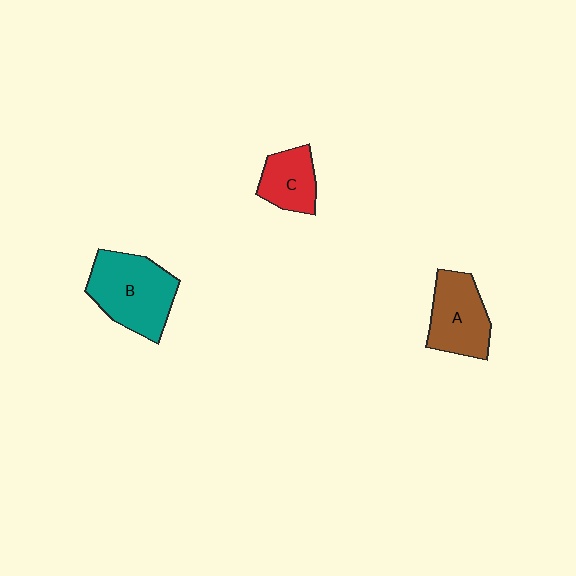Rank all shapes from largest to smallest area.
From largest to smallest: B (teal), A (brown), C (red).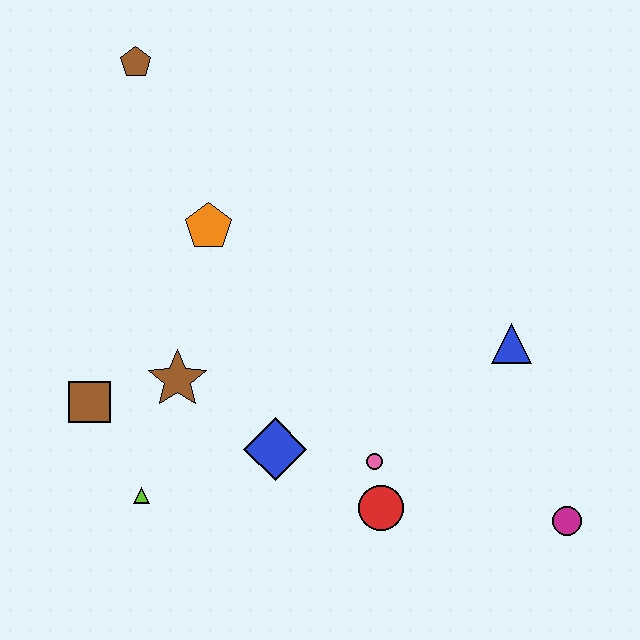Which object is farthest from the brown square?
The magenta circle is farthest from the brown square.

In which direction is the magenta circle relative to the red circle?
The magenta circle is to the right of the red circle.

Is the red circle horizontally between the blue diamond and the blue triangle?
Yes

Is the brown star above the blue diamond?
Yes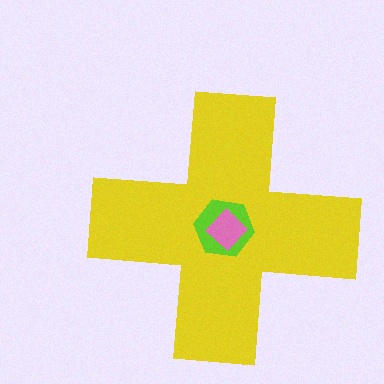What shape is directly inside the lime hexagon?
The pink diamond.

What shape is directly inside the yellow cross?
The lime hexagon.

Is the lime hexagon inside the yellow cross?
Yes.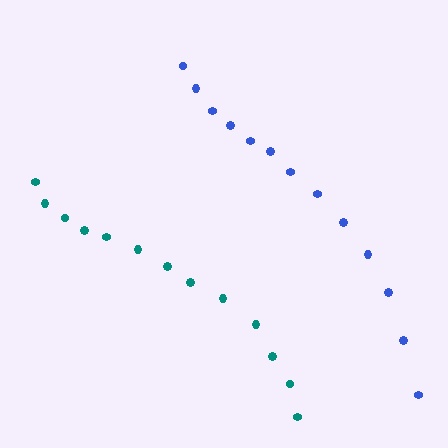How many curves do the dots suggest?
There are 2 distinct paths.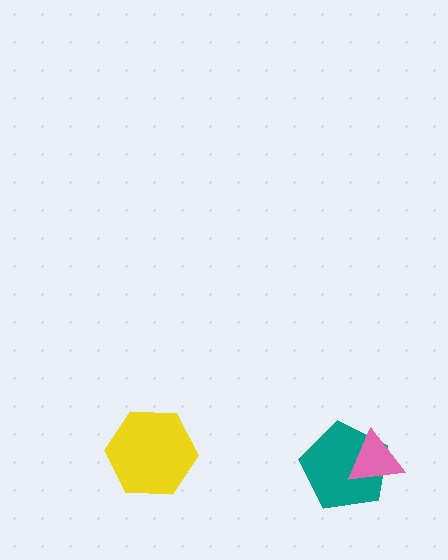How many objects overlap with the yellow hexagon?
0 objects overlap with the yellow hexagon.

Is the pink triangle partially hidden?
No, no other shape covers it.